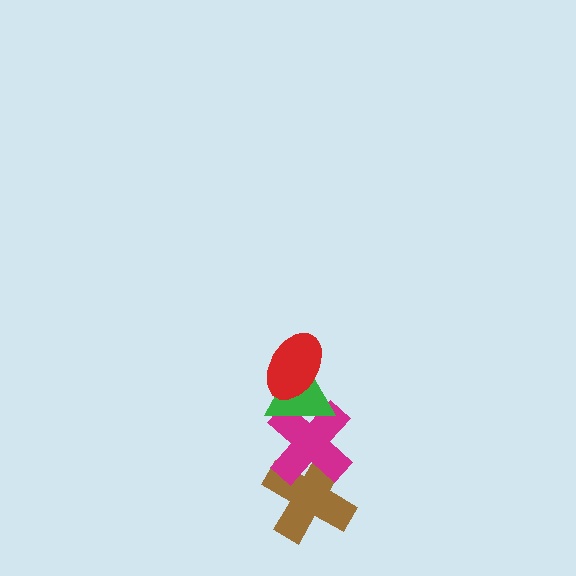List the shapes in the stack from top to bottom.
From top to bottom: the red ellipse, the green triangle, the magenta cross, the brown cross.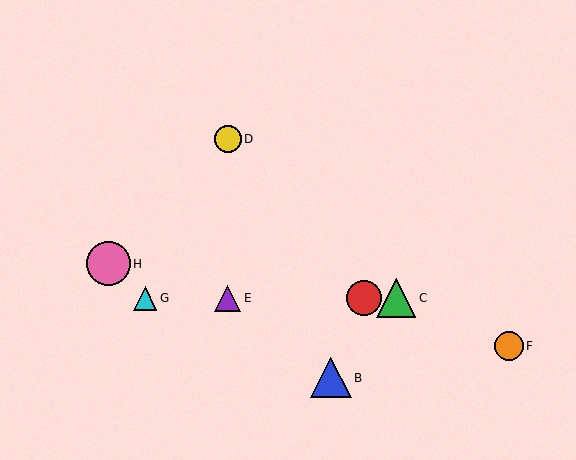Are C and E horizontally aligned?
Yes, both are at y≈298.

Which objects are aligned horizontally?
Objects A, C, E, G are aligned horizontally.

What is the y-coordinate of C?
Object C is at y≈298.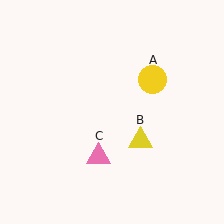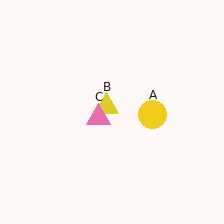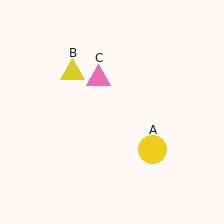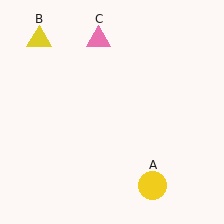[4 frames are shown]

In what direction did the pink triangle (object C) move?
The pink triangle (object C) moved up.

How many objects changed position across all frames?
3 objects changed position: yellow circle (object A), yellow triangle (object B), pink triangle (object C).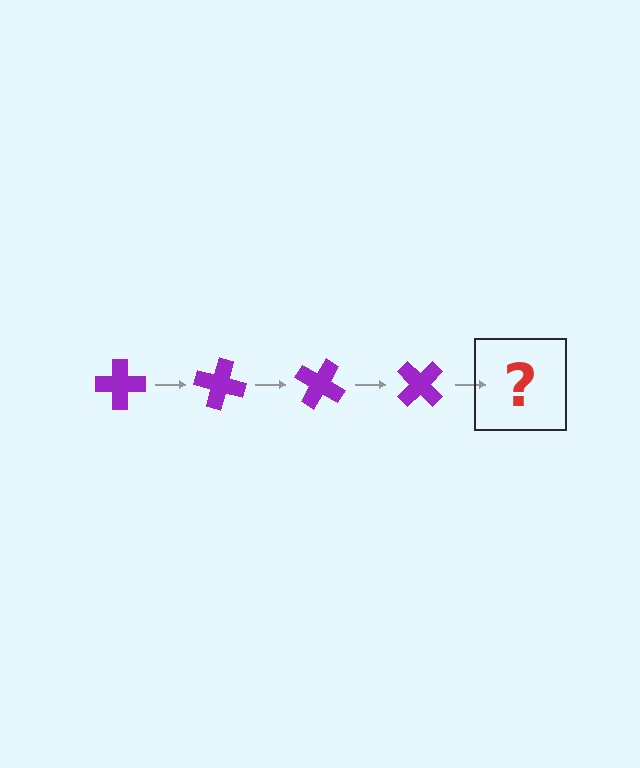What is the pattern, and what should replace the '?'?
The pattern is that the cross rotates 15 degrees each step. The '?' should be a purple cross rotated 60 degrees.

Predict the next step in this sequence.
The next step is a purple cross rotated 60 degrees.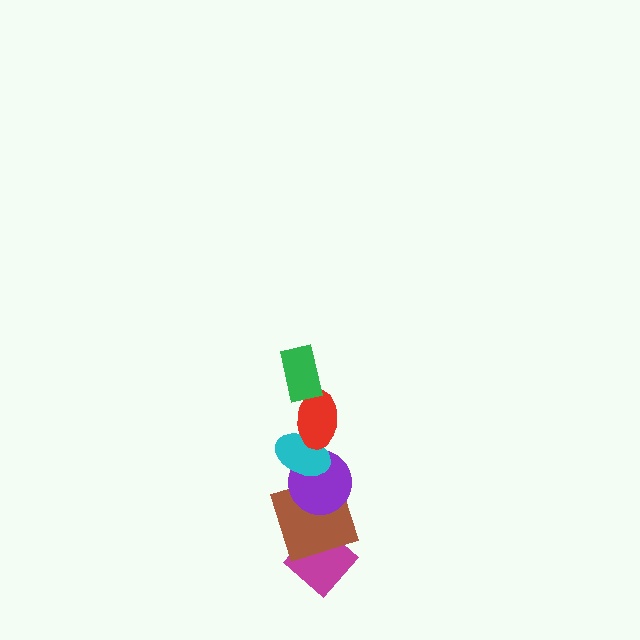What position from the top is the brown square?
The brown square is 5th from the top.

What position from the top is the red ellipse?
The red ellipse is 2nd from the top.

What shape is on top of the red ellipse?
The green rectangle is on top of the red ellipse.